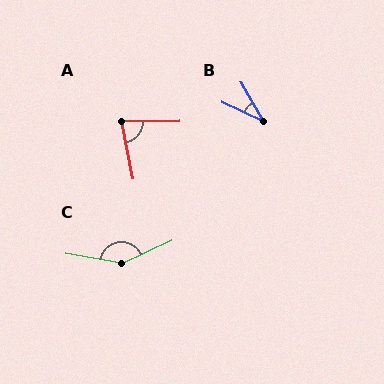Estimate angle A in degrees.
Approximately 80 degrees.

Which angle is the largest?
C, at approximately 146 degrees.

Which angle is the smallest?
B, at approximately 35 degrees.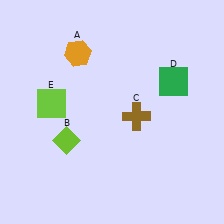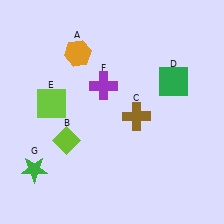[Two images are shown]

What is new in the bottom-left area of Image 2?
A green star (G) was added in the bottom-left area of Image 2.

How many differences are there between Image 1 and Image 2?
There are 2 differences between the two images.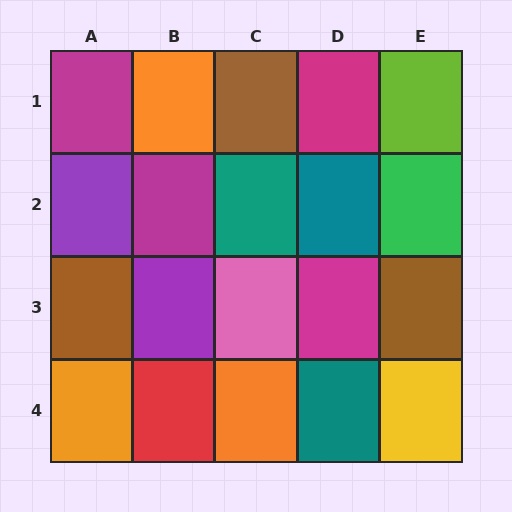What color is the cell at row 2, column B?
Magenta.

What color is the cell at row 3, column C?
Pink.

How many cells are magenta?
4 cells are magenta.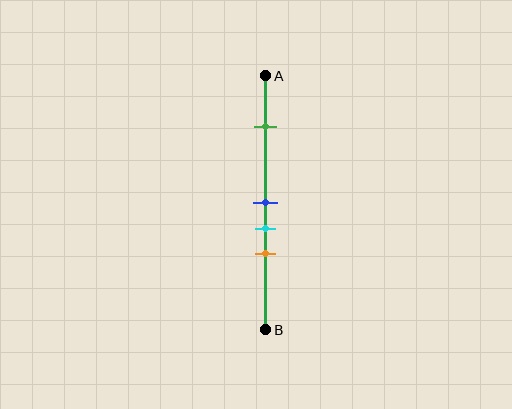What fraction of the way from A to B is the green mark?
The green mark is approximately 20% (0.2) of the way from A to B.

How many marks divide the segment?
There are 4 marks dividing the segment.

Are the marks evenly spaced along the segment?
No, the marks are not evenly spaced.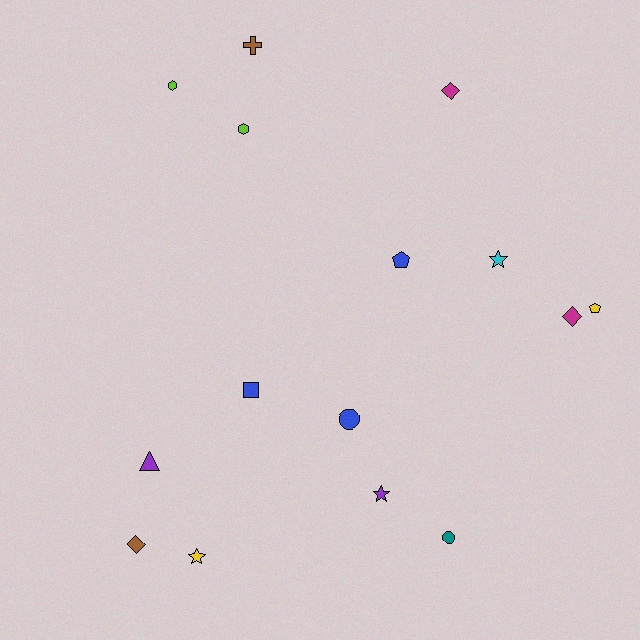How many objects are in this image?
There are 15 objects.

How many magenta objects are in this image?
There are 2 magenta objects.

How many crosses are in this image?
There is 1 cross.